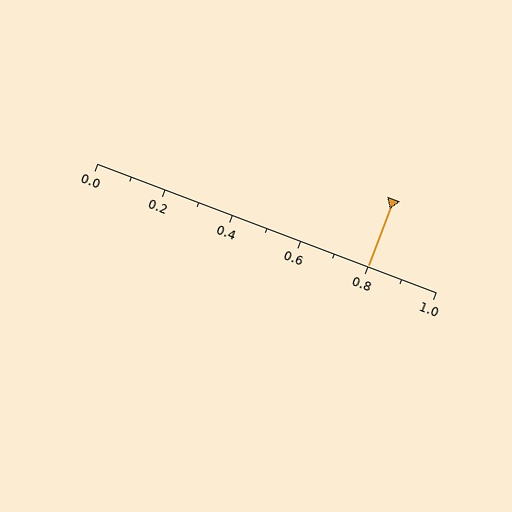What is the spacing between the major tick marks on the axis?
The major ticks are spaced 0.2 apart.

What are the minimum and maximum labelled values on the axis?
The axis runs from 0.0 to 1.0.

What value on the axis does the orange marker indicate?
The marker indicates approximately 0.8.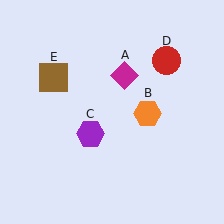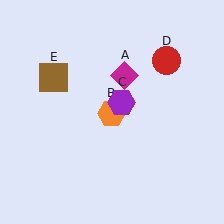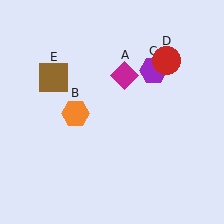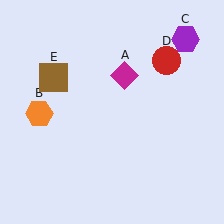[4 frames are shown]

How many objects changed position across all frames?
2 objects changed position: orange hexagon (object B), purple hexagon (object C).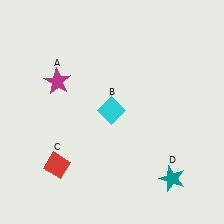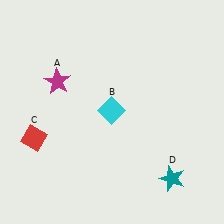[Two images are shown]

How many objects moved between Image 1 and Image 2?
1 object moved between the two images.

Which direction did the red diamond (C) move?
The red diamond (C) moved up.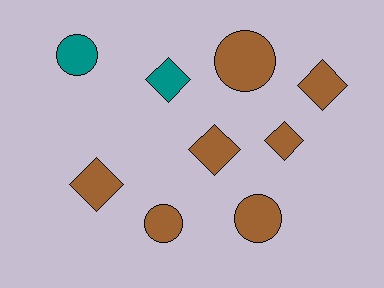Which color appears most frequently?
Brown, with 7 objects.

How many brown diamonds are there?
There are 4 brown diamonds.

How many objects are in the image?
There are 9 objects.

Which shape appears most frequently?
Diamond, with 5 objects.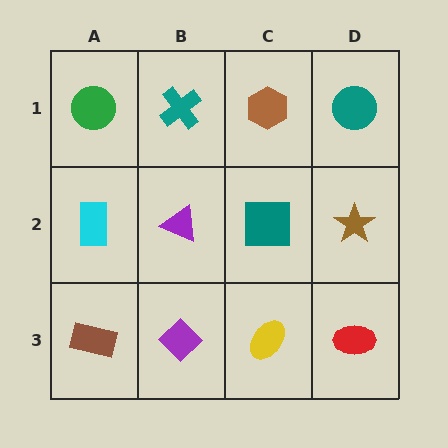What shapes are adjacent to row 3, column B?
A purple triangle (row 2, column B), a brown rectangle (row 3, column A), a yellow ellipse (row 3, column C).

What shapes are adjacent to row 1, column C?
A teal square (row 2, column C), a teal cross (row 1, column B), a teal circle (row 1, column D).